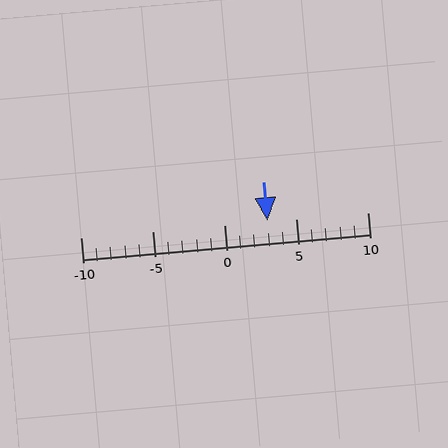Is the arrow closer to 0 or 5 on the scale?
The arrow is closer to 5.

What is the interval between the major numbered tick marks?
The major tick marks are spaced 5 units apart.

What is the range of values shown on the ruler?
The ruler shows values from -10 to 10.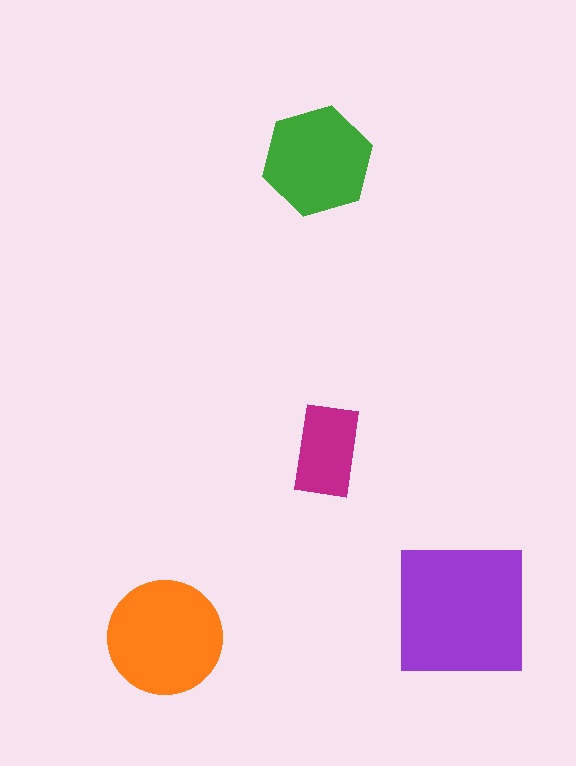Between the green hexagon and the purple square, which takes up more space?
The purple square.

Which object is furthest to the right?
The purple square is rightmost.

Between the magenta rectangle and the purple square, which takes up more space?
The purple square.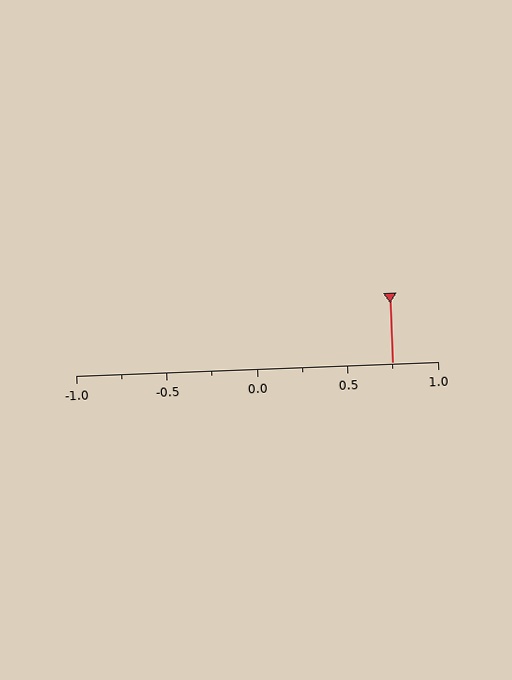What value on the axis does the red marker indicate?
The marker indicates approximately 0.75.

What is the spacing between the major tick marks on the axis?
The major ticks are spaced 0.5 apart.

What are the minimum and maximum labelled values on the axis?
The axis runs from -1.0 to 1.0.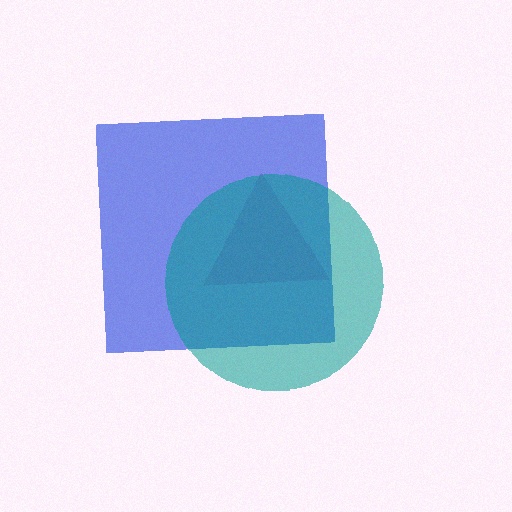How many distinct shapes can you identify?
There are 3 distinct shapes: a pink triangle, a blue square, a teal circle.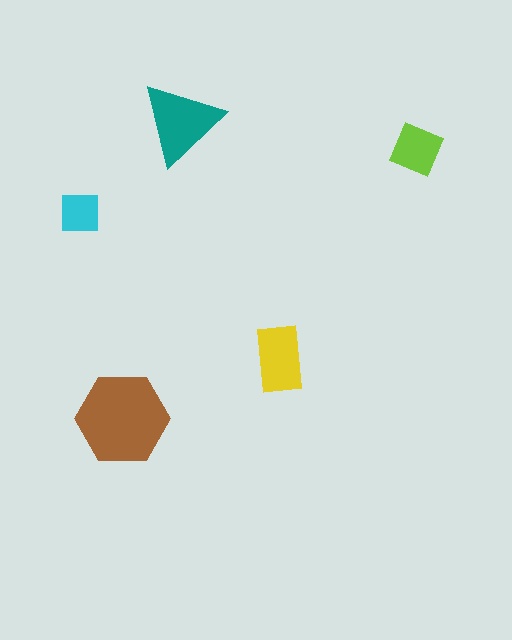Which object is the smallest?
The cyan square.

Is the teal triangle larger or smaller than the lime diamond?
Larger.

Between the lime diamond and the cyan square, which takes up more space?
The lime diamond.